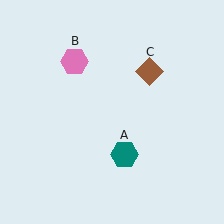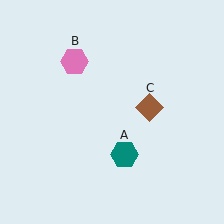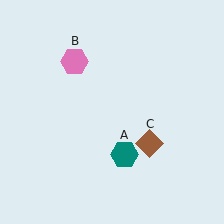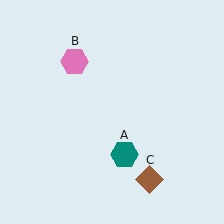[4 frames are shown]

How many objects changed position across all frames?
1 object changed position: brown diamond (object C).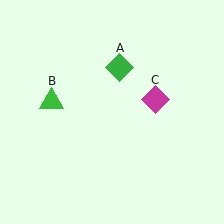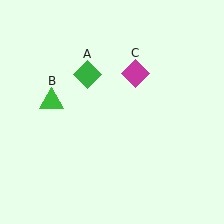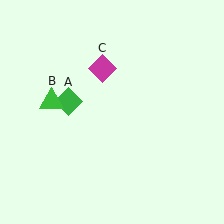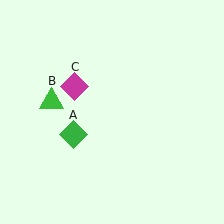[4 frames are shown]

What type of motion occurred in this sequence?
The green diamond (object A), magenta diamond (object C) rotated counterclockwise around the center of the scene.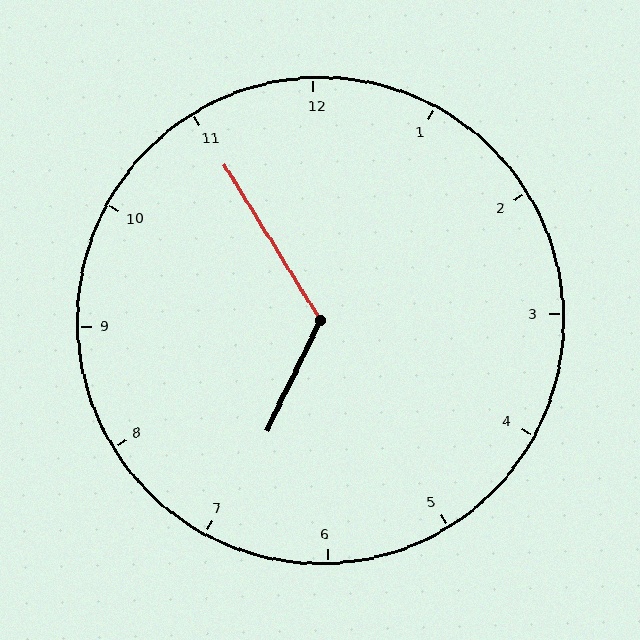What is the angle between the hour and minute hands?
Approximately 122 degrees.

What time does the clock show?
6:55.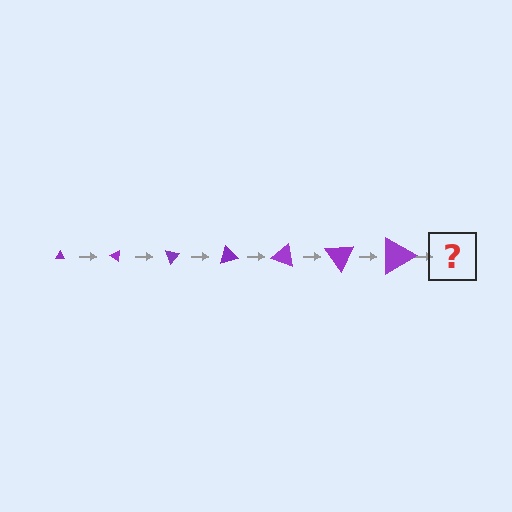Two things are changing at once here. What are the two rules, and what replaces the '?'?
The two rules are that the triangle grows larger each step and it rotates 35 degrees each step. The '?' should be a triangle, larger than the previous one and rotated 245 degrees from the start.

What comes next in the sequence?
The next element should be a triangle, larger than the previous one and rotated 245 degrees from the start.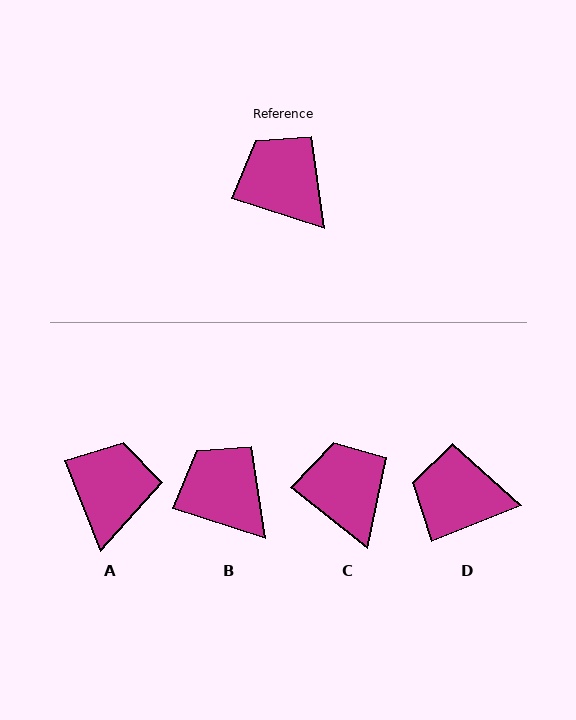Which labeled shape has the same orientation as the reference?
B.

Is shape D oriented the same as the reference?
No, it is off by about 40 degrees.